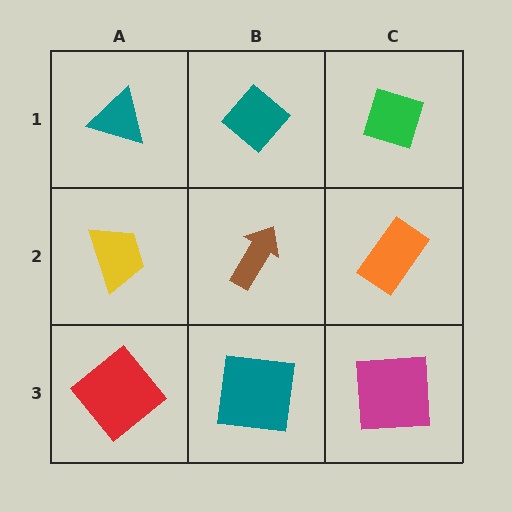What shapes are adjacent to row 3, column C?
An orange rectangle (row 2, column C), a teal square (row 3, column B).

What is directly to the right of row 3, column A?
A teal square.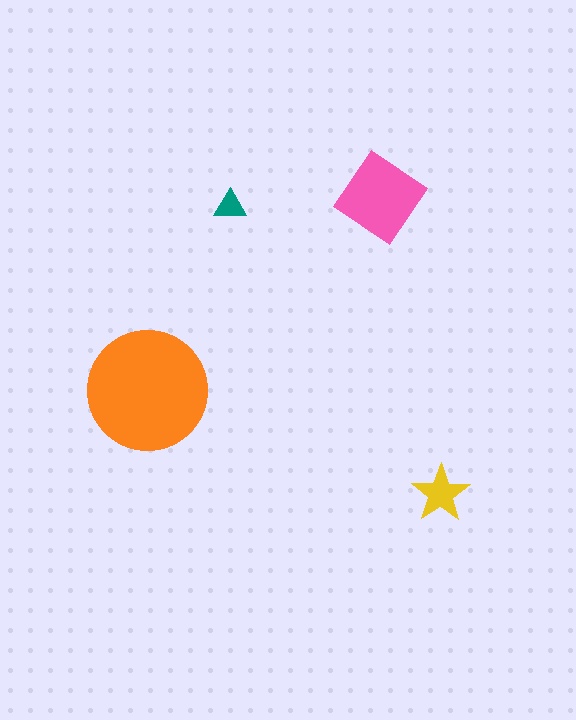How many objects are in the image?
There are 4 objects in the image.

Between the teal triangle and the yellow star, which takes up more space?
The yellow star.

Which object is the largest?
The orange circle.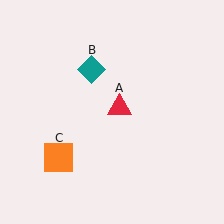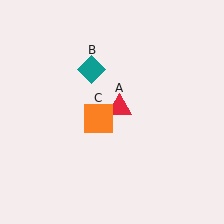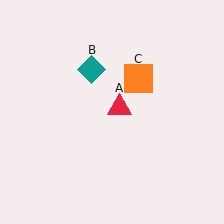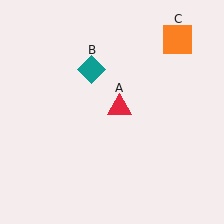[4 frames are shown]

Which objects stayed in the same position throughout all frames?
Red triangle (object A) and teal diamond (object B) remained stationary.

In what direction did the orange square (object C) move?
The orange square (object C) moved up and to the right.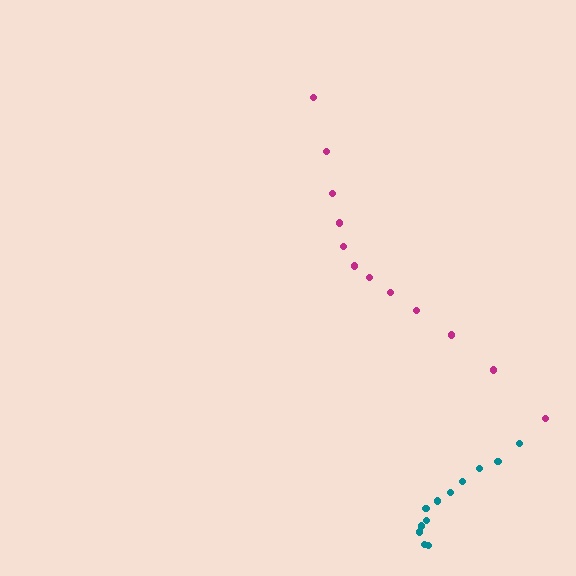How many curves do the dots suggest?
There are 2 distinct paths.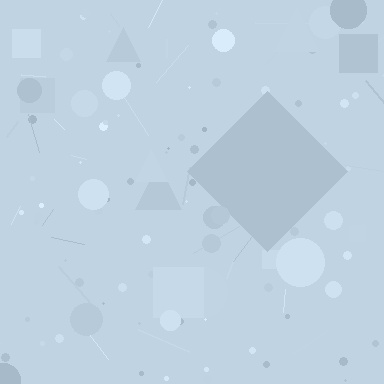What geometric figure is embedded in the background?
A diamond is embedded in the background.